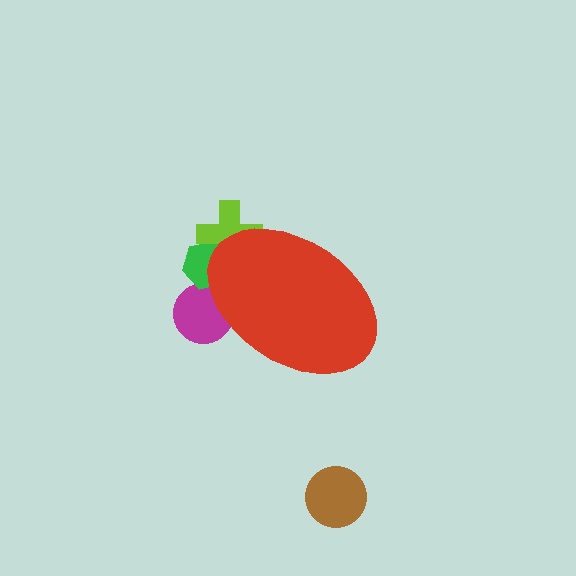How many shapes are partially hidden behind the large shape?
3 shapes are partially hidden.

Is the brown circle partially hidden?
No, the brown circle is fully visible.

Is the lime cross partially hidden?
Yes, the lime cross is partially hidden behind the red ellipse.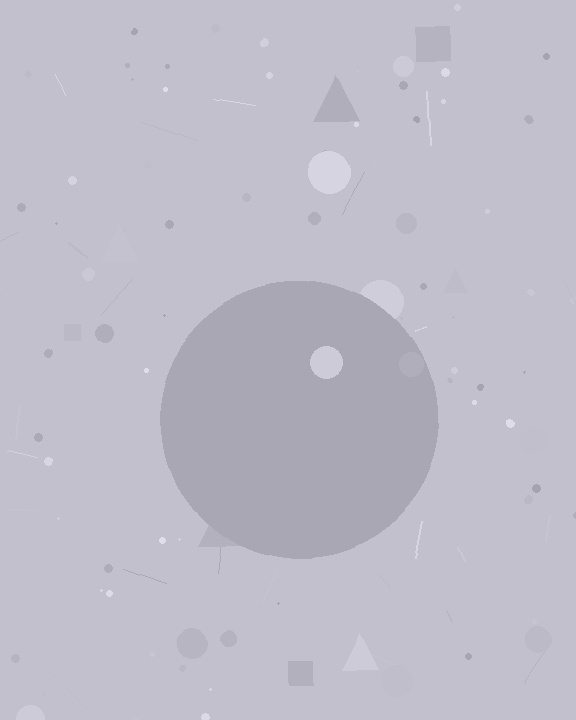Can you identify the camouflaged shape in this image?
The camouflaged shape is a circle.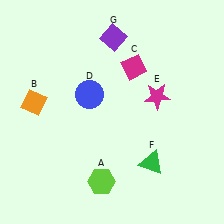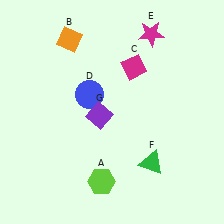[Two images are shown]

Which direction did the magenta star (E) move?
The magenta star (E) moved up.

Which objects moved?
The objects that moved are: the orange diamond (B), the magenta star (E), the purple diamond (G).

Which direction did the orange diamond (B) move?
The orange diamond (B) moved up.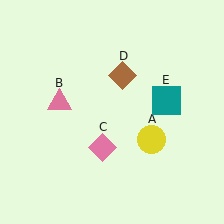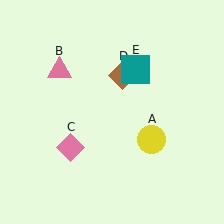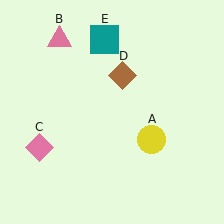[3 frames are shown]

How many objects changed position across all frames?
3 objects changed position: pink triangle (object B), pink diamond (object C), teal square (object E).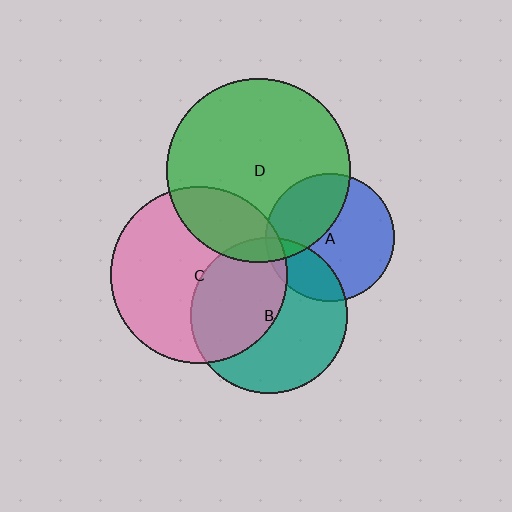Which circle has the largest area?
Circle D (green).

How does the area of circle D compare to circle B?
Approximately 1.4 times.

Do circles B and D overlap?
Yes.